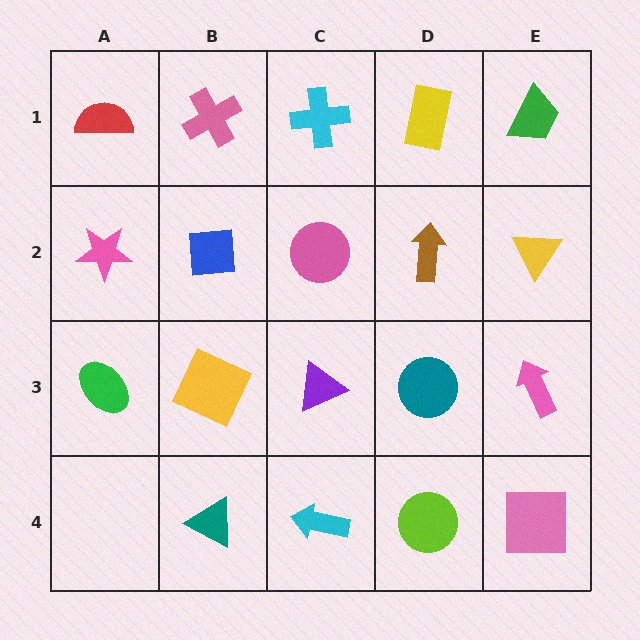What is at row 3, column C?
A purple triangle.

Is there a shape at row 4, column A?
No, that cell is empty.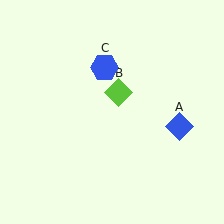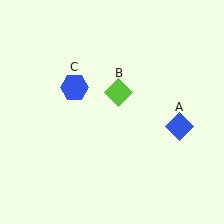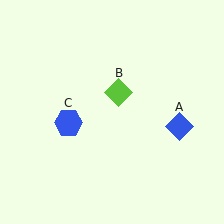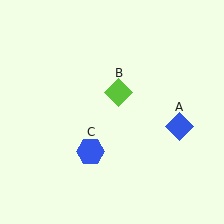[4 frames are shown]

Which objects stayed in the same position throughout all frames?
Blue diamond (object A) and lime diamond (object B) remained stationary.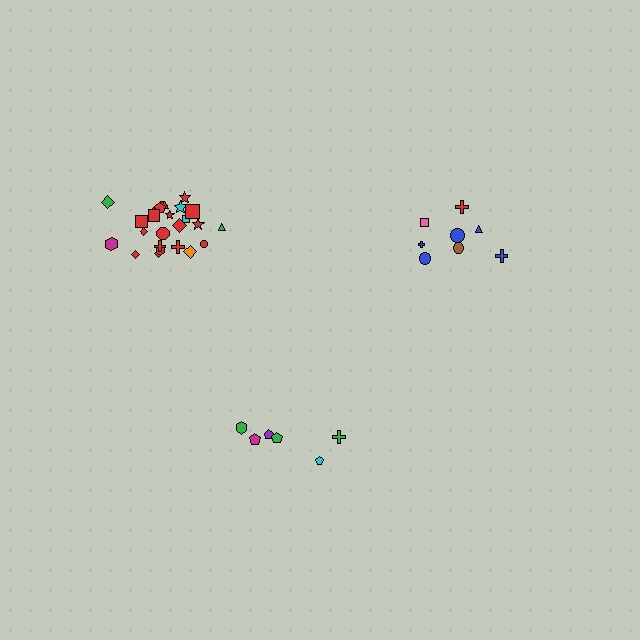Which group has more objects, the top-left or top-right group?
The top-left group.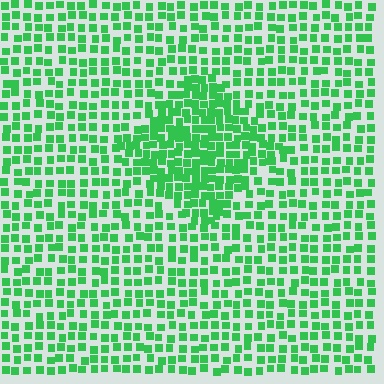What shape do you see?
I see a diamond.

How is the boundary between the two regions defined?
The boundary is defined by a change in element density (approximately 1.8x ratio). All elements are the same color, size, and shape.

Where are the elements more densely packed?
The elements are more densely packed inside the diamond boundary.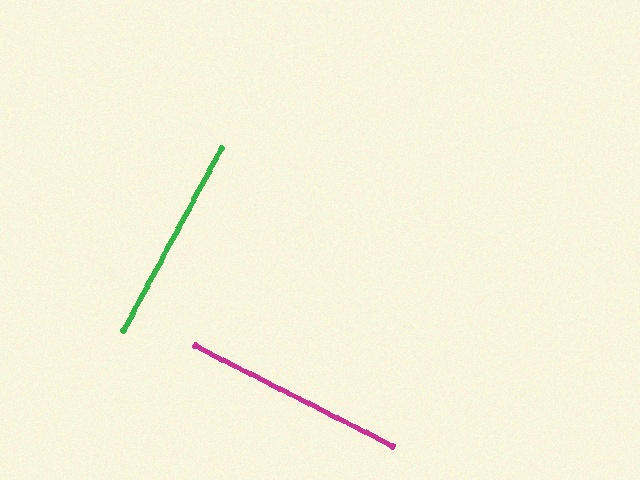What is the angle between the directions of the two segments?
Approximately 89 degrees.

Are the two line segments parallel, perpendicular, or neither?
Perpendicular — they meet at approximately 89°.